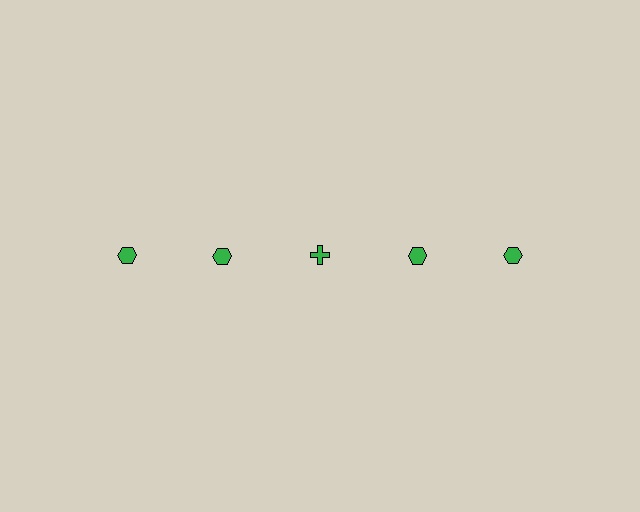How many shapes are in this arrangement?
There are 5 shapes arranged in a grid pattern.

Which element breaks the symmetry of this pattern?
The green cross in the top row, center column breaks the symmetry. All other shapes are green hexagons.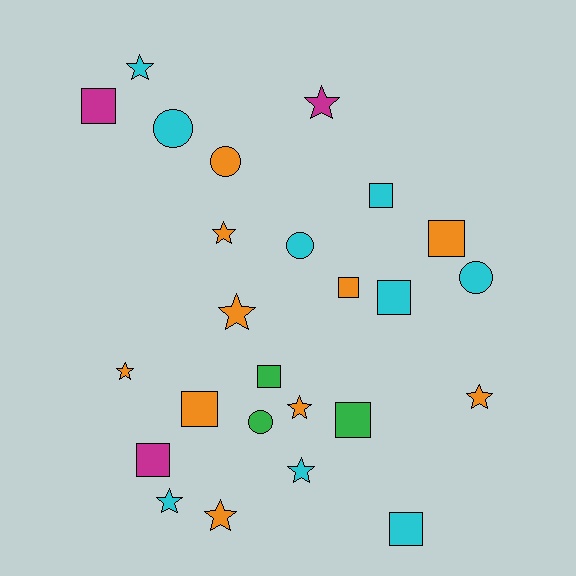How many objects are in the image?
There are 25 objects.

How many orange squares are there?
There are 3 orange squares.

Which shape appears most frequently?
Square, with 10 objects.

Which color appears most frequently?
Orange, with 10 objects.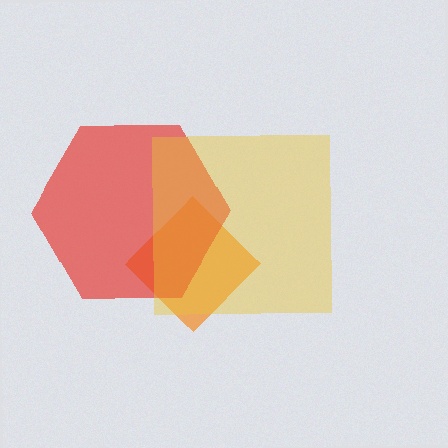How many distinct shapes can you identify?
There are 3 distinct shapes: an orange diamond, a red hexagon, a yellow square.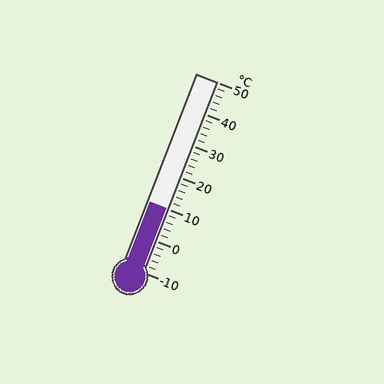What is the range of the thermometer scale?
The thermometer scale ranges from -10°C to 50°C.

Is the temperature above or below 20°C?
The temperature is below 20°C.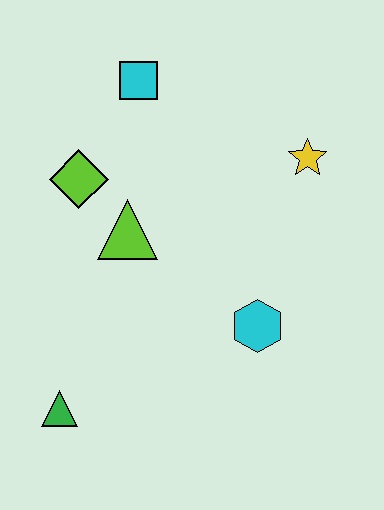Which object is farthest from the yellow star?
The green triangle is farthest from the yellow star.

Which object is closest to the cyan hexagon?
The lime triangle is closest to the cyan hexagon.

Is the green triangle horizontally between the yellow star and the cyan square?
No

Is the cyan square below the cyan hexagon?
No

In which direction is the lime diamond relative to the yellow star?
The lime diamond is to the left of the yellow star.